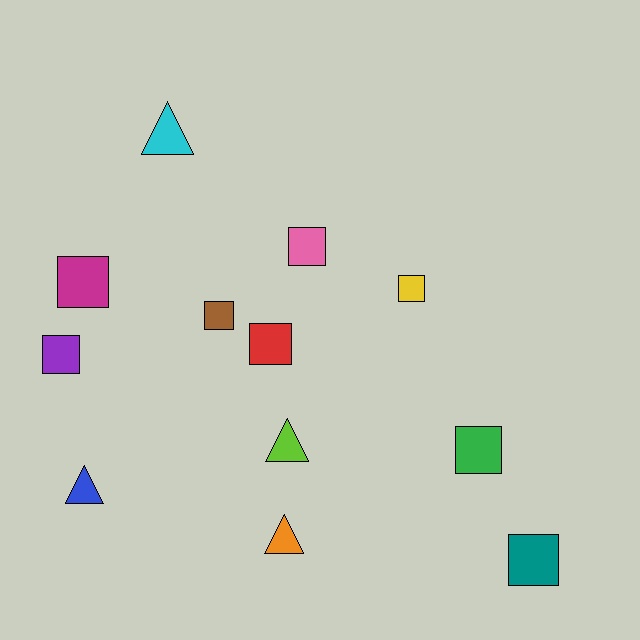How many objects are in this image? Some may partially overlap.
There are 12 objects.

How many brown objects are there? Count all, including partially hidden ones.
There is 1 brown object.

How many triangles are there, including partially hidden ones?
There are 4 triangles.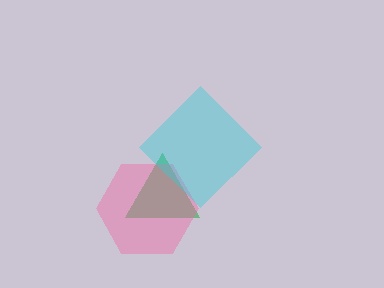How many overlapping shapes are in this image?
There are 3 overlapping shapes in the image.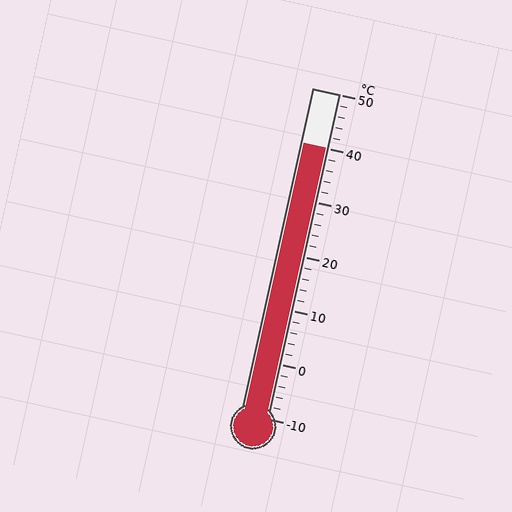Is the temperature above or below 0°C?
The temperature is above 0°C.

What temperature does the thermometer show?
The thermometer shows approximately 40°C.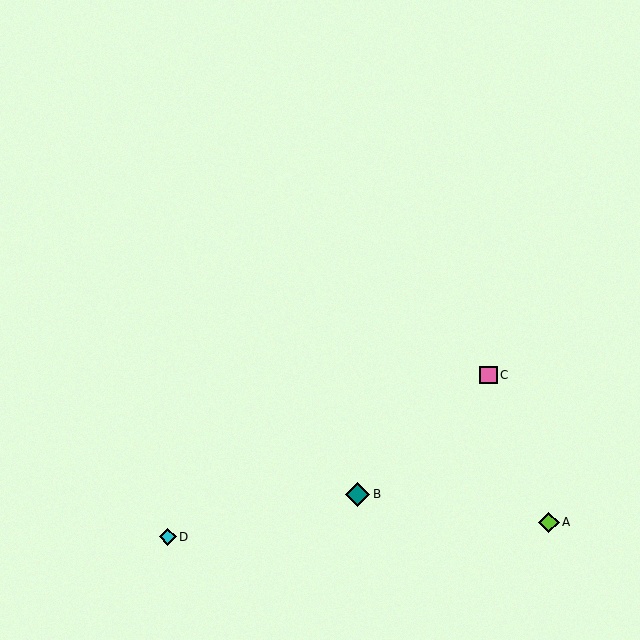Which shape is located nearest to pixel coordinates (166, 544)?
The cyan diamond (labeled D) at (168, 537) is nearest to that location.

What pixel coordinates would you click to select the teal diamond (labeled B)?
Click at (358, 494) to select the teal diamond B.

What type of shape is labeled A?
Shape A is a lime diamond.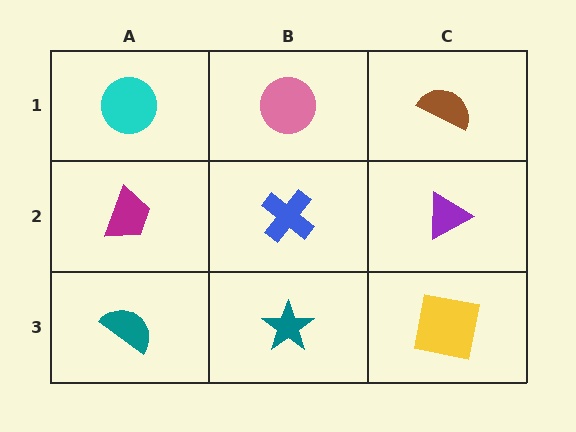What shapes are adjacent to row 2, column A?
A cyan circle (row 1, column A), a teal semicircle (row 3, column A), a blue cross (row 2, column B).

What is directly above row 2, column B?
A pink circle.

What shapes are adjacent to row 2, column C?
A brown semicircle (row 1, column C), a yellow square (row 3, column C), a blue cross (row 2, column B).